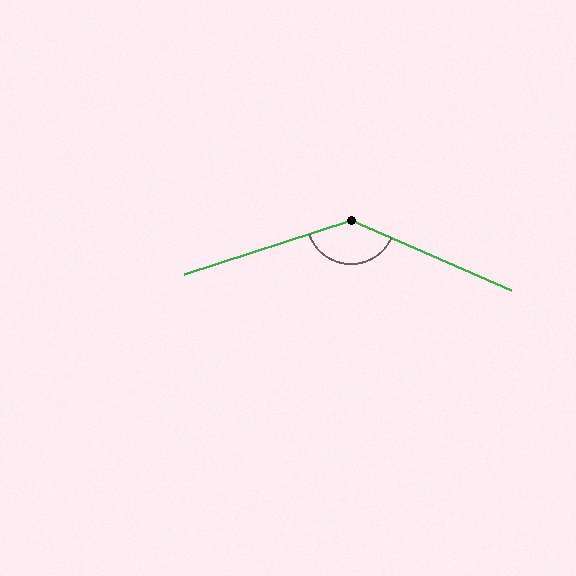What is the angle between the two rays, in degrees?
Approximately 139 degrees.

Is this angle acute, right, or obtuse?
It is obtuse.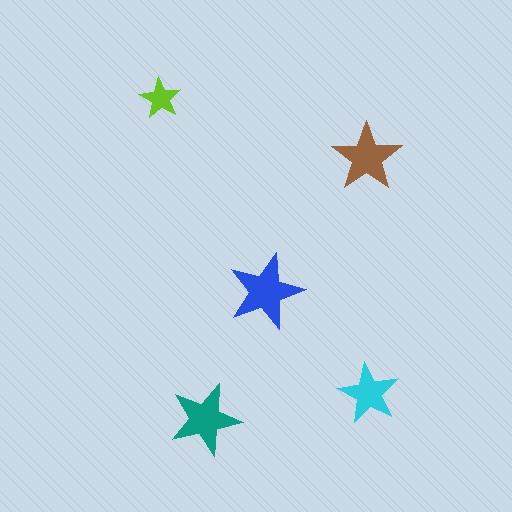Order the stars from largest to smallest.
the blue one, the teal one, the brown one, the cyan one, the lime one.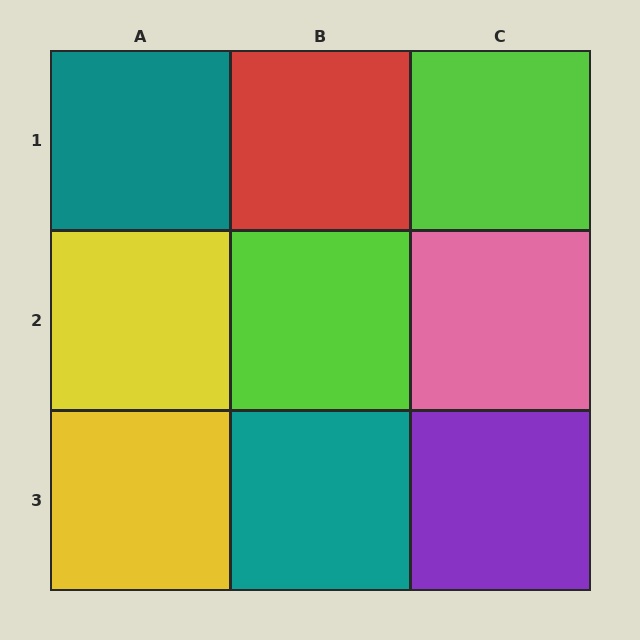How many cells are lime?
2 cells are lime.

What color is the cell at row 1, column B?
Red.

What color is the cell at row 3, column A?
Yellow.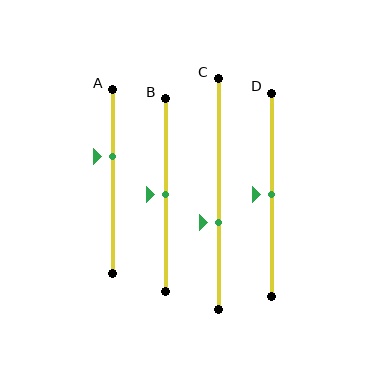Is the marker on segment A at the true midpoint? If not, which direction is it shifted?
No, the marker on segment A is shifted upward by about 14% of the segment length.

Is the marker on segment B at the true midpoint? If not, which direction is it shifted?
Yes, the marker on segment B is at the true midpoint.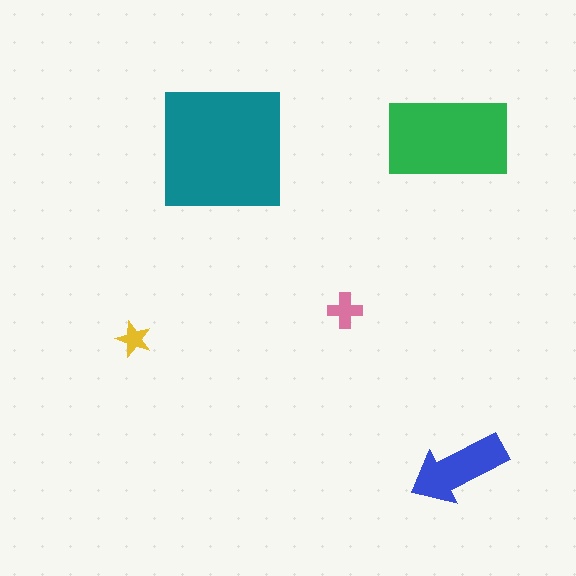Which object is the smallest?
The yellow star.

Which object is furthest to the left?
The yellow star is leftmost.